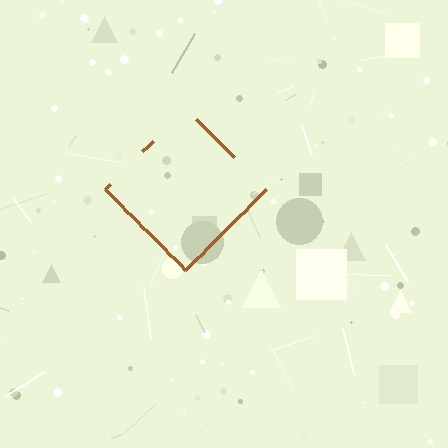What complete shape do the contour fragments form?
The contour fragments form a diamond.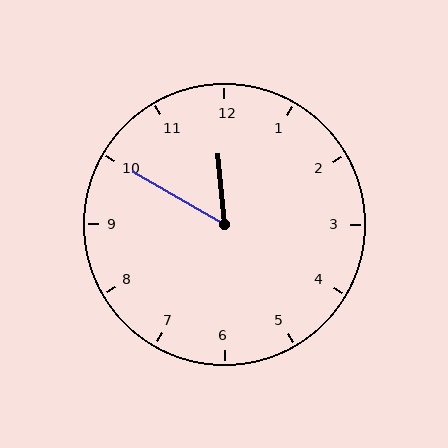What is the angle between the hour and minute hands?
Approximately 55 degrees.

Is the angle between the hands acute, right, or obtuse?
It is acute.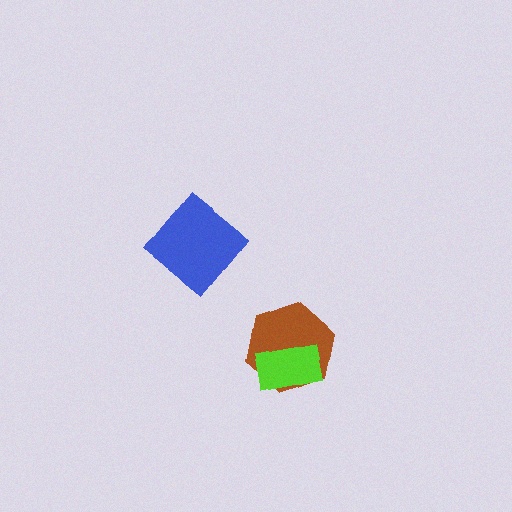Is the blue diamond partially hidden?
No, no other shape covers it.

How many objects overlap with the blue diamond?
0 objects overlap with the blue diamond.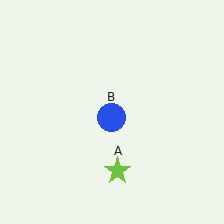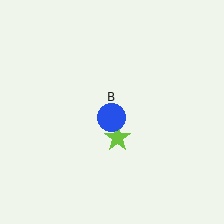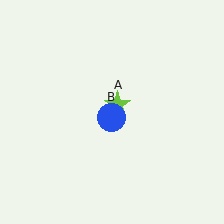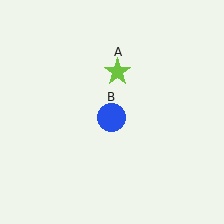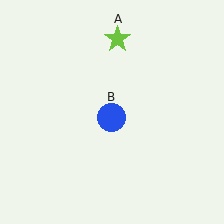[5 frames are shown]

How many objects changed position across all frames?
1 object changed position: lime star (object A).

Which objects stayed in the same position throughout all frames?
Blue circle (object B) remained stationary.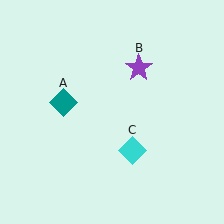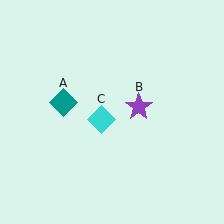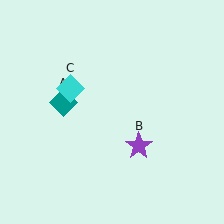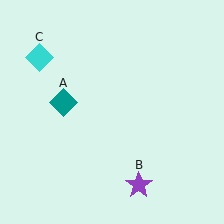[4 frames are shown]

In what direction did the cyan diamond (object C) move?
The cyan diamond (object C) moved up and to the left.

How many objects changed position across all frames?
2 objects changed position: purple star (object B), cyan diamond (object C).